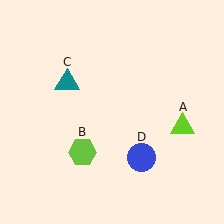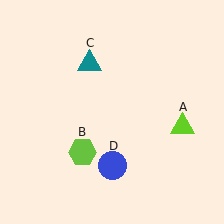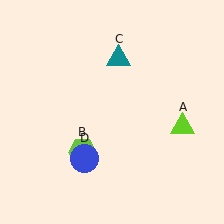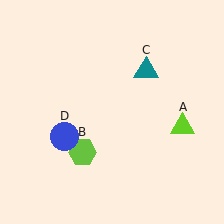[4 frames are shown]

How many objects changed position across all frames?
2 objects changed position: teal triangle (object C), blue circle (object D).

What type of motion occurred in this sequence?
The teal triangle (object C), blue circle (object D) rotated clockwise around the center of the scene.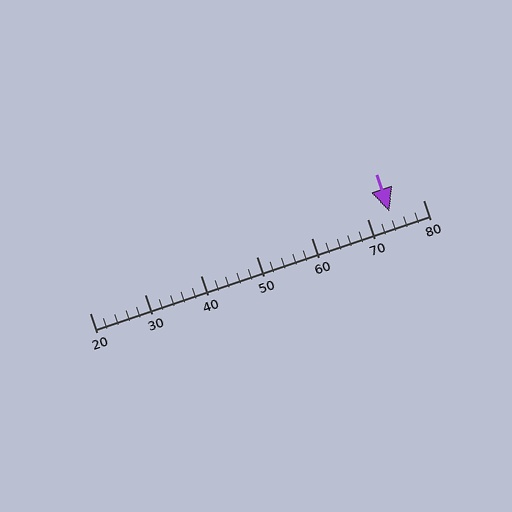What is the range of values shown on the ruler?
The ruler shows values from 20 to 80.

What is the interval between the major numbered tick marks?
The major tick marks are spaced 10 units apart.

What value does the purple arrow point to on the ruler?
The purple arrow points to approximately 74.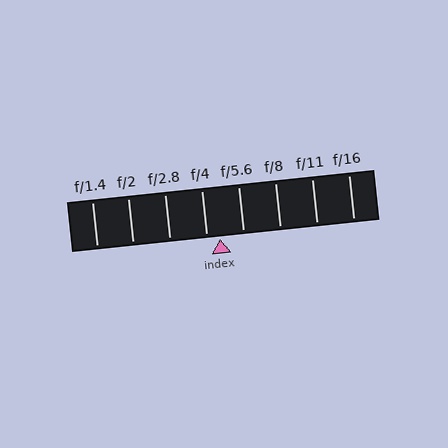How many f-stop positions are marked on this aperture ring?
There are 8 f-stop positions marked.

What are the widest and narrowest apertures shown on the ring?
The widest aperture shown is f/1.4 and the narrowest is f/16.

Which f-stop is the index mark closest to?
The index mark is closest to f/4.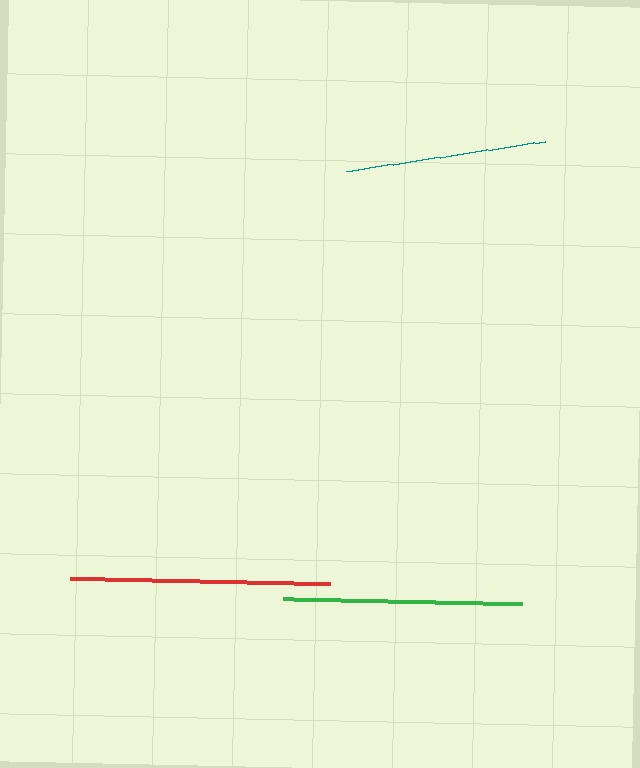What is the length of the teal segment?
The teal segment is approximately 202 pixels long.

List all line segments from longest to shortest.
From longest to shortest: red, green, teal.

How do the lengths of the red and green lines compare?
The red and green lines are approximately the same length.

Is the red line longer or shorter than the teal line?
The red line is longer than the teal line.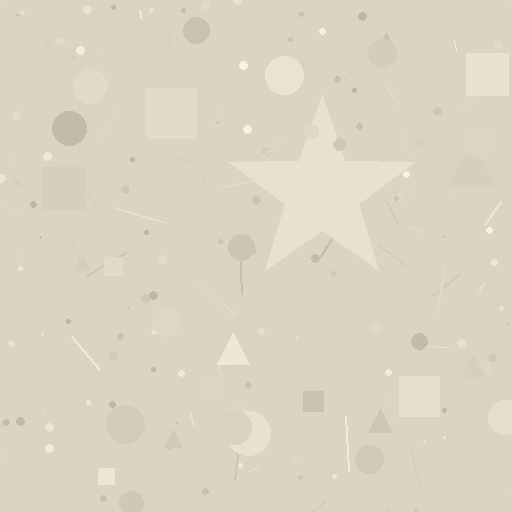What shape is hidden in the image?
A star is hidden in the image.